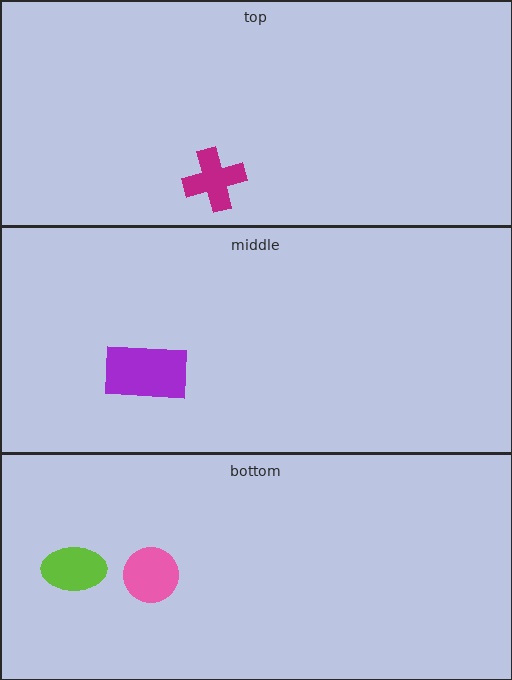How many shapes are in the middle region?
1.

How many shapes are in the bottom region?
2.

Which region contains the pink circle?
The bottom region.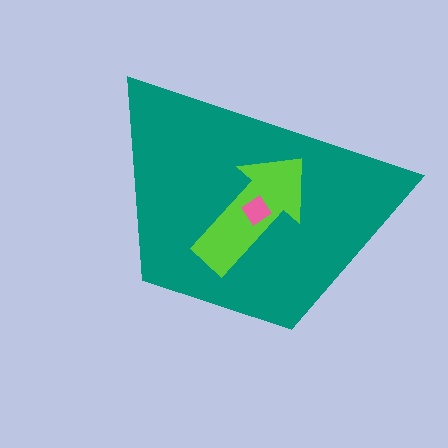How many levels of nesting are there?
3.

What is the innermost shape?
The pink diamond.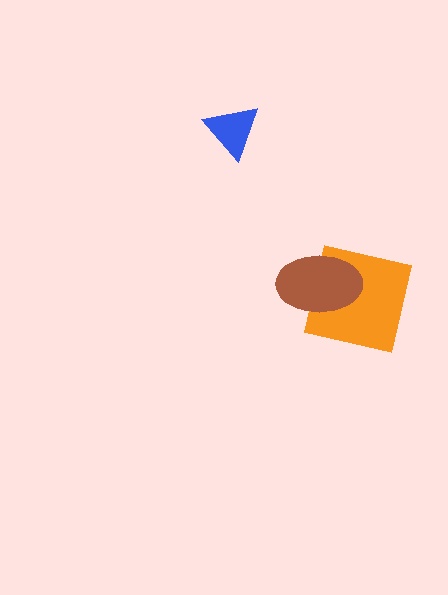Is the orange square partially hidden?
Yes, it is partially covered by another shape.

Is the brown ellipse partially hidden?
No, no other shape covers it.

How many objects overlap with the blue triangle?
0 objects overlap with the blue triangle.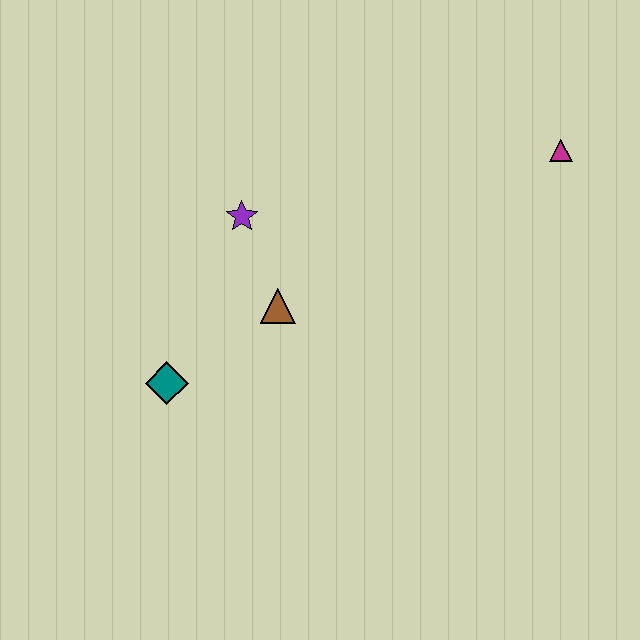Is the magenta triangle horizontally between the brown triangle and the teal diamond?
No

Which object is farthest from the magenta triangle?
The teal diamond is farthest from the magenta triangle.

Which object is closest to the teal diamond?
The brown triangle is closest to the teal diamond.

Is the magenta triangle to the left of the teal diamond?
No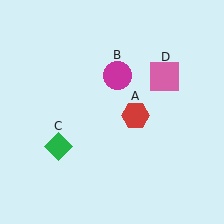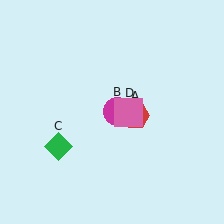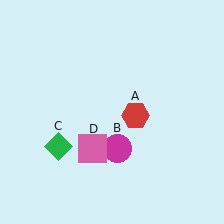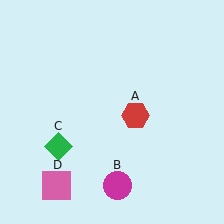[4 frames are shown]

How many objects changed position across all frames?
2 objects changed position: magenta circle (object B), pink square (object D).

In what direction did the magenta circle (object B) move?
The magenta circle (object B) moved down.